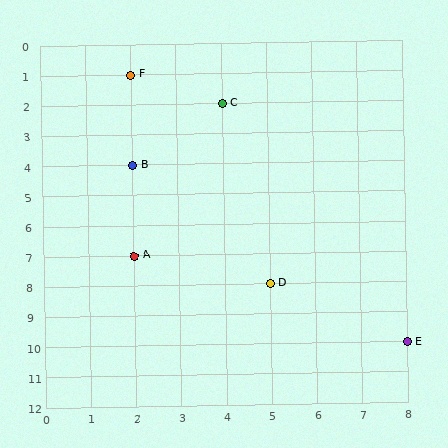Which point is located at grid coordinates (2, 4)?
Point B is at (2, 4).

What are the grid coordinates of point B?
Point B is at grid coordinates (2, 4).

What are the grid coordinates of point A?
Point A is at grid coordinates (2, 7).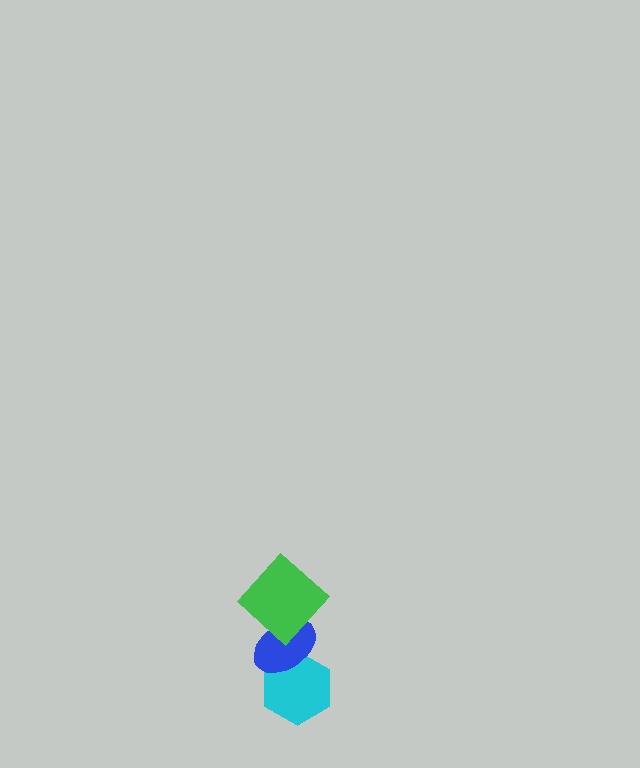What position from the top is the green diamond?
The green diamond is 1st from the top.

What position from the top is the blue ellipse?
The blue ellipse is 2nd from the top.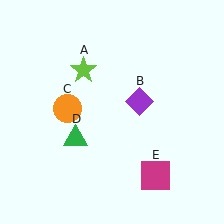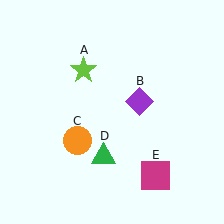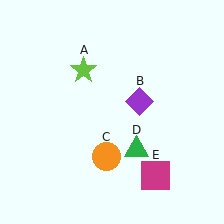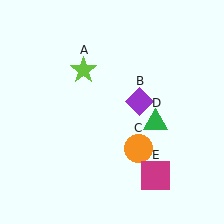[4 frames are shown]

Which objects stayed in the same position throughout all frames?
Lime star (object A) and purple diamond (object B) and magenta square (object E) remained stationary.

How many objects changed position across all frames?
2 objects changed position: orange circle (object C), green triangle (object D).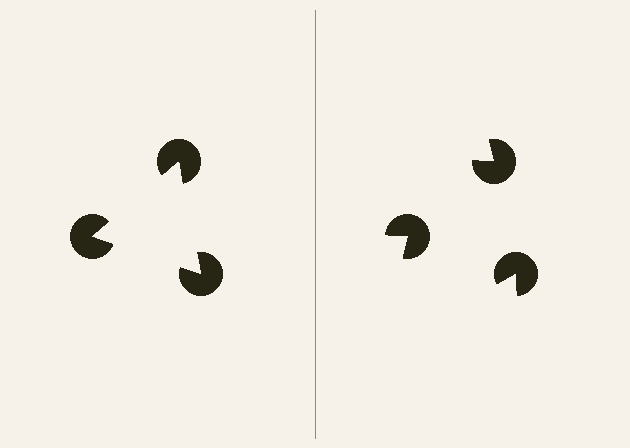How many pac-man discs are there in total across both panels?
6 — 3 on each side.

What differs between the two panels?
The pac-man discs are positioned identically on both sides; only the wedge orientations differ. On the left they align to a triangle; on the right they are misaligned.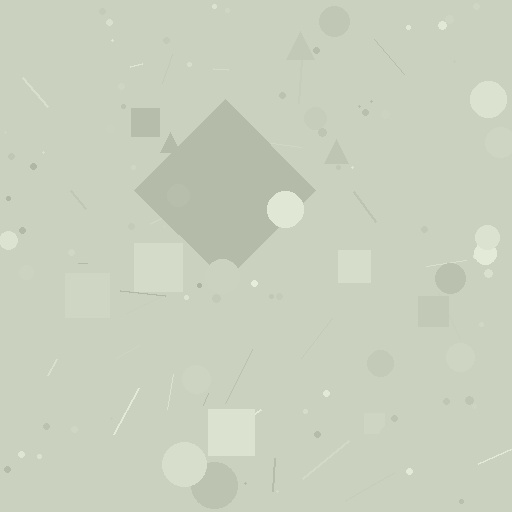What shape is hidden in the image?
A diamond is hidden in the image.